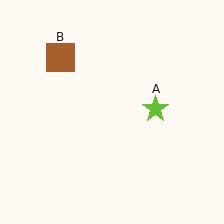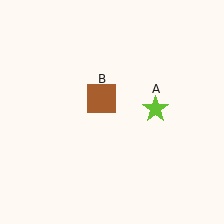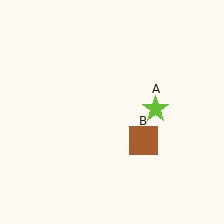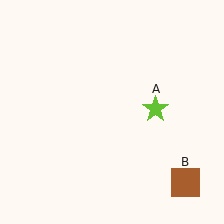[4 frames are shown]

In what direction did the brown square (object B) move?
The brown square (object B) moved down and to the right.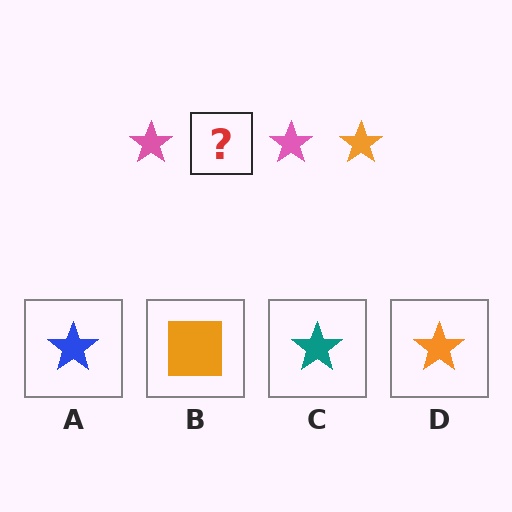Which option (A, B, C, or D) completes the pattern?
D.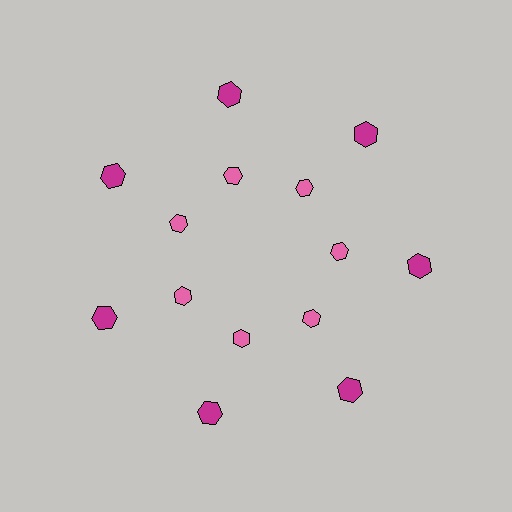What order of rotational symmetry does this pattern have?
This pattern has 7-fold rotational symmetry.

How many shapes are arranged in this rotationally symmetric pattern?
There are 14 shapes, arranged in 7 groups of 2.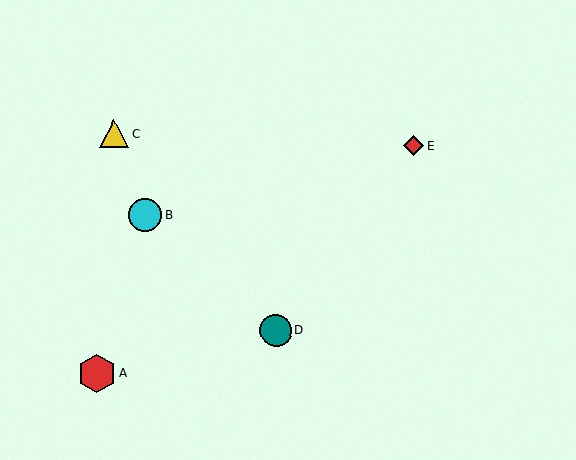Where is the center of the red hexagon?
The center of the red hexagon is at (97, 373).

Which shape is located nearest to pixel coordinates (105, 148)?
The yellow triangle (labeled C) at (114, 133) is nearest to that location.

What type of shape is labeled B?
Shape B is a cyan circle.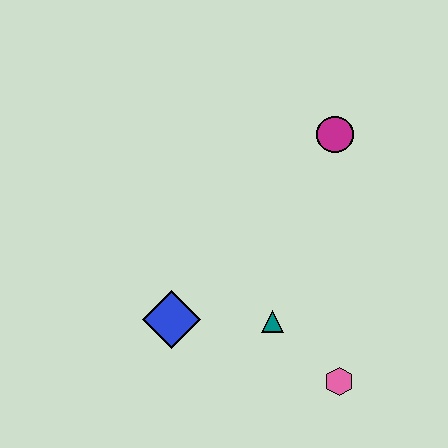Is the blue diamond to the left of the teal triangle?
Yes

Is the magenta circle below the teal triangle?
No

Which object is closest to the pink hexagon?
The teal triangle is closest to the pink hexagon.